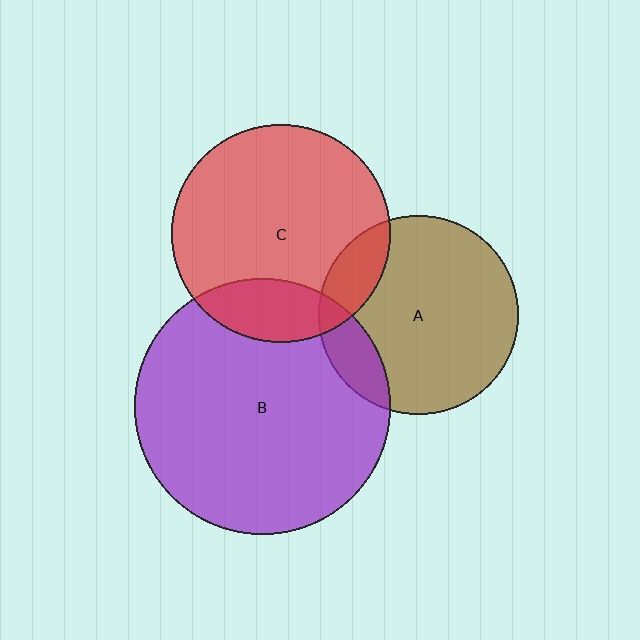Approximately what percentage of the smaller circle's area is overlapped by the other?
Approximately 15%.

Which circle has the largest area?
Circle B (purple).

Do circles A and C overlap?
Yes.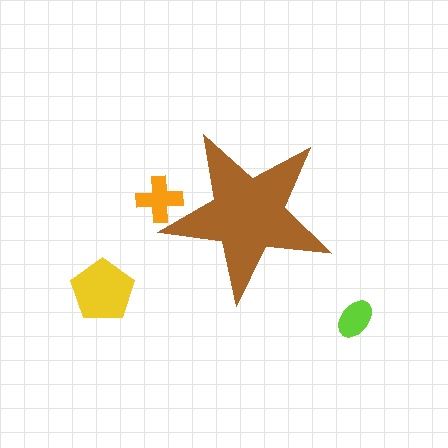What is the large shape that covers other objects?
A brown star.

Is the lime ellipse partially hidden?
No, the lime ellipse is fully visible.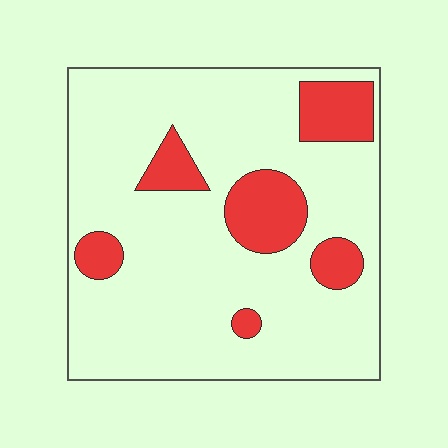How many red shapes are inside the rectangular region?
6.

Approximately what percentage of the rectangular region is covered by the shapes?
Approximately 20%.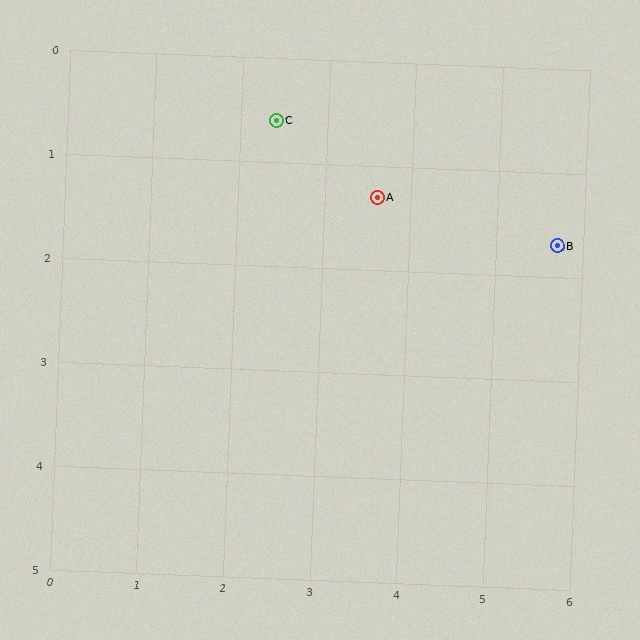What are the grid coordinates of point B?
Point B is at approximately (5.7, 1.7).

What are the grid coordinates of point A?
Point A is at approximately (3.6, 1.3).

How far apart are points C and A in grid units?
Points C and A are about 1.4 grid units apart.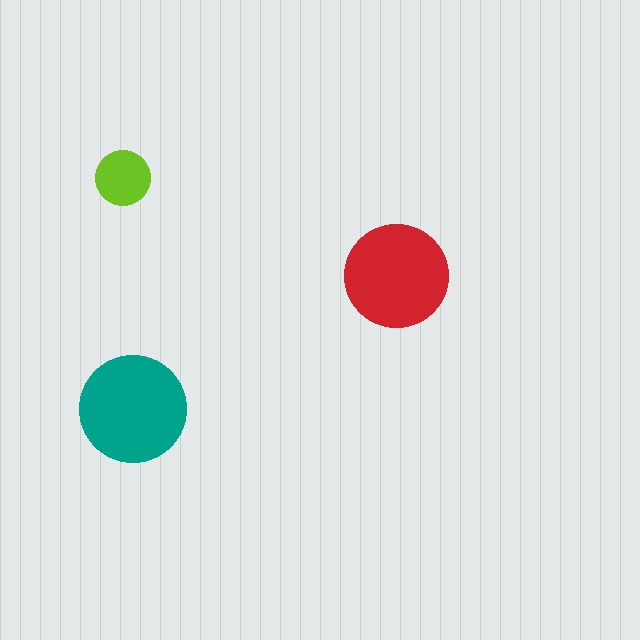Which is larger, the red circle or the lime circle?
The red one.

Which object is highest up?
The lime circle is topmost.